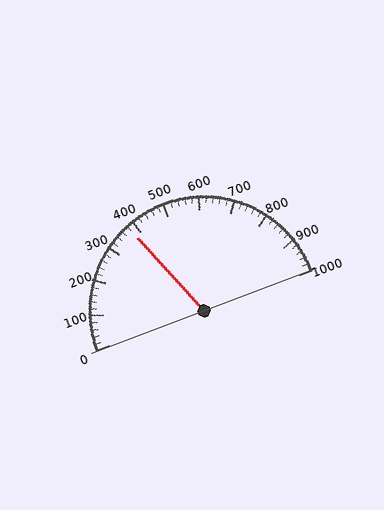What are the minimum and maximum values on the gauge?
The gauge ranges from 0 to 1000.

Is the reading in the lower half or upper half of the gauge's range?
The reading is in the lower half of the range (0 to 1000).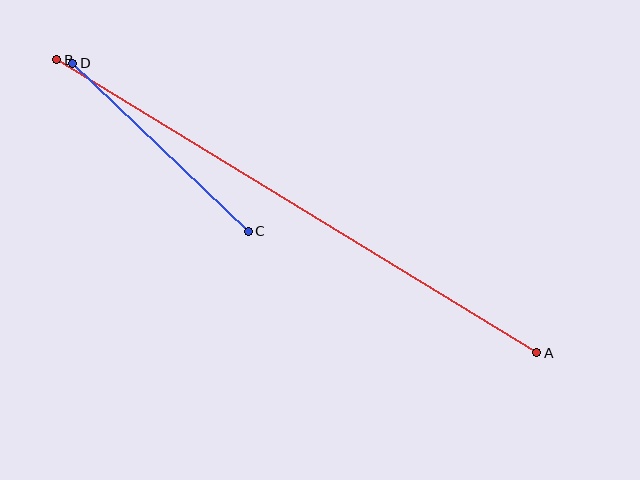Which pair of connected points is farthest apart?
Points A and B are farthest apart.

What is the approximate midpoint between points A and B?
The midpoint is at approximately (297, 206) pixels.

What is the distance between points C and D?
The distance is approximately 243 pixels.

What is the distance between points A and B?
The distance is approximately 563 pixels.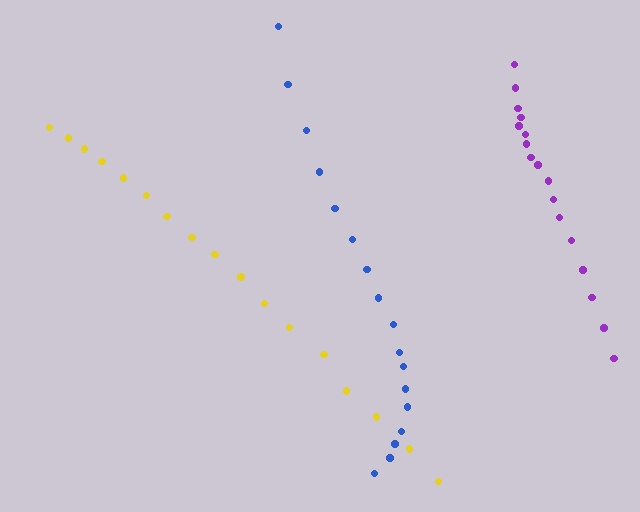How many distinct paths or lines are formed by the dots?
There are 3 distinct paths.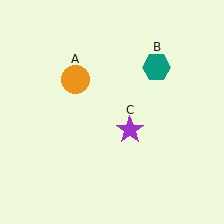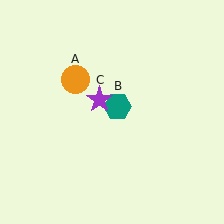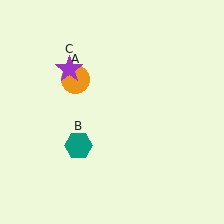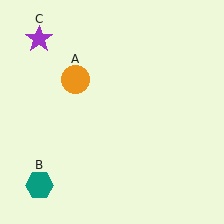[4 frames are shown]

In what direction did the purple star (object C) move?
The purple star (object C) moved up and to the left.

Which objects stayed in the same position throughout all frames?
Orange circle (object A) remained stationary.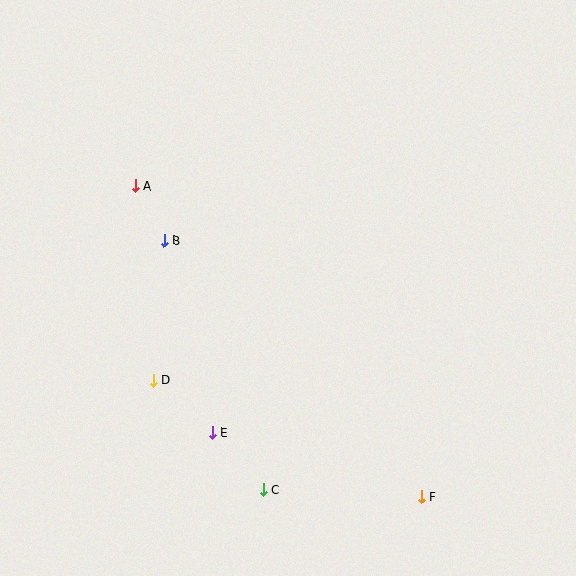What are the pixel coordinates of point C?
Point C is at (263, 489).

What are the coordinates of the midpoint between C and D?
The midpoint between C and D is at (208, 435).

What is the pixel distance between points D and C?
The distance between D and C is 155 pixels.